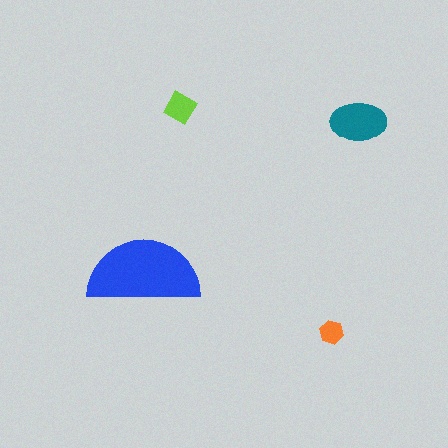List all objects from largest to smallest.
The blue semicircle, the teal ellipse, the lime diamond, the orange hexagon.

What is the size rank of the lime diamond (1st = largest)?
3rd.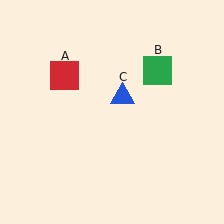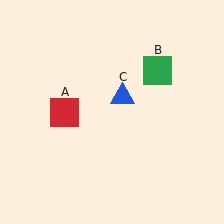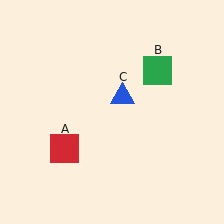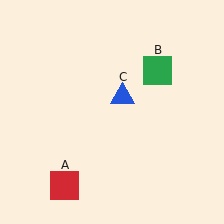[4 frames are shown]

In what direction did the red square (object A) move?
The red square (object A) moved down.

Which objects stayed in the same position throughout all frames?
Green square (object B) and blue triangle (object C) remained stationary.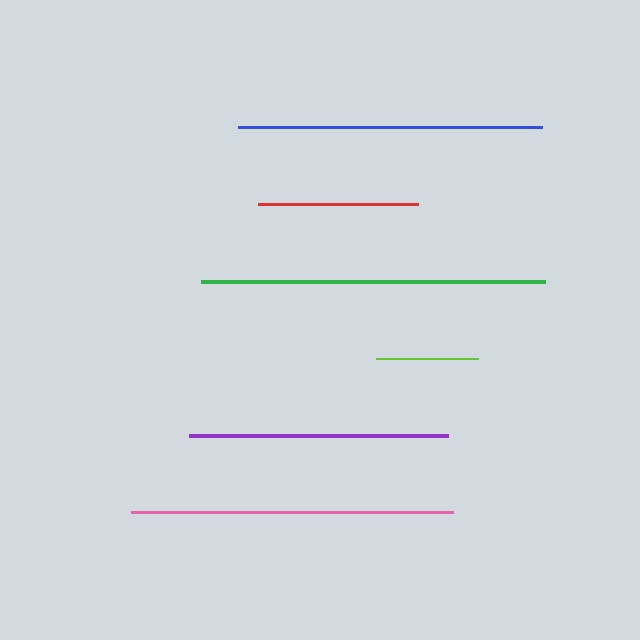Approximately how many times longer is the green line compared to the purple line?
The green line is approximately 1.3 times the length of the purple line.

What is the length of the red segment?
The red segment is approximately 161 pixels long.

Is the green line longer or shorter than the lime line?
The green line is longer than the lime line.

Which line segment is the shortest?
The lime line is the shortest at approximately 102 pixels.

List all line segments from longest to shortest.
From longest to shortest: green, pink, blue, purple, red, lime.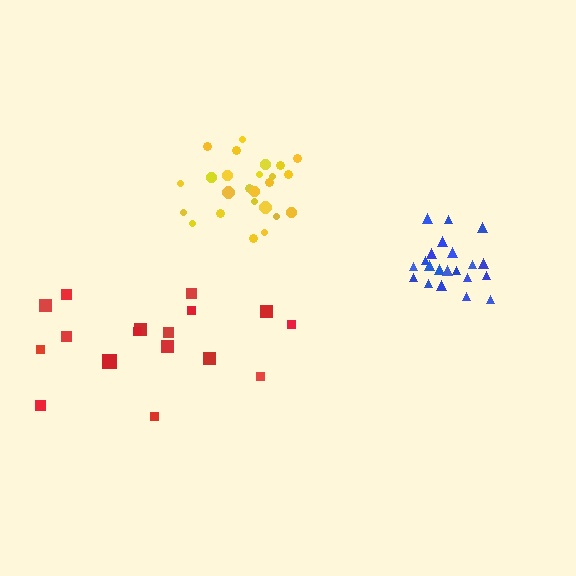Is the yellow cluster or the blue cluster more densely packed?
Yellow.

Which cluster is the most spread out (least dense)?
Red.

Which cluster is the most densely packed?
Yellow.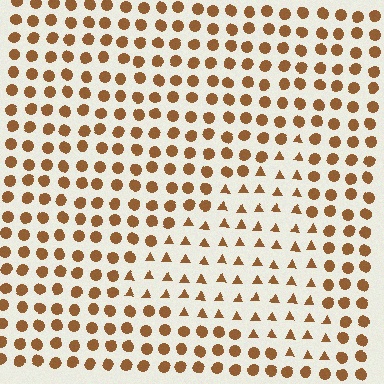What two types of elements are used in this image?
The image uses triangles inside the triangle region and circles outside it.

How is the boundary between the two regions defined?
The boundary is defined by a change in element shape: triangles inside vs. circles outside. All elements share the same color and spacing.